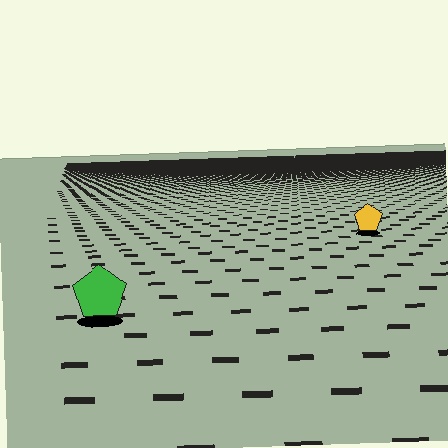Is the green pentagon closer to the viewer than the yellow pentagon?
Yes. The green pentagon is closer — you can tell from the texture gradient: the ground texture is coarser near it.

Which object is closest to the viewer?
The green pentagon is closest. The texture marks near it are larger and more spread out.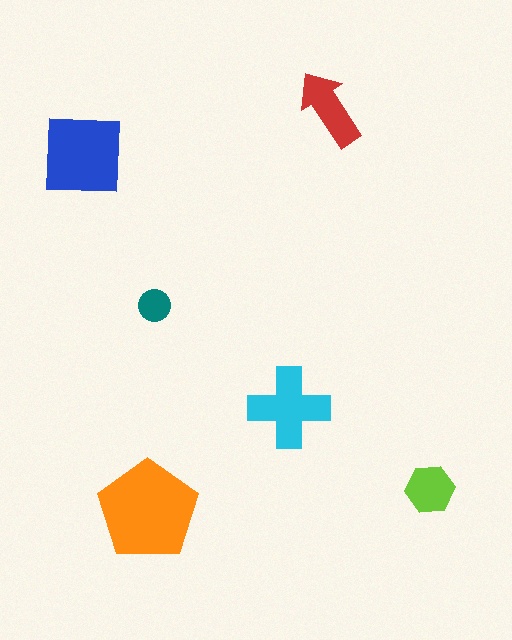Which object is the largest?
The orange pentagon.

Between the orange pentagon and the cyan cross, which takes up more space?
The orange pentagon.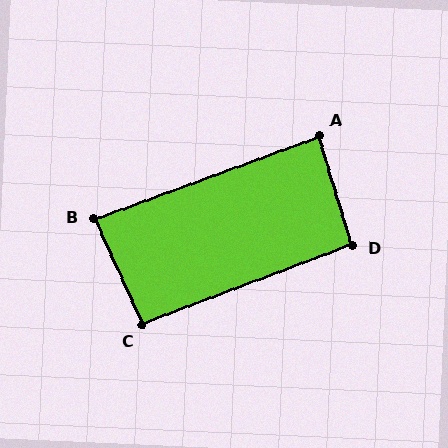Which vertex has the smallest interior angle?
B, at approximately 86 degrees.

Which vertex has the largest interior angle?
D, at approximately 94 degrees.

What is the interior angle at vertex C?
Approximately 94 degrees (approximately right).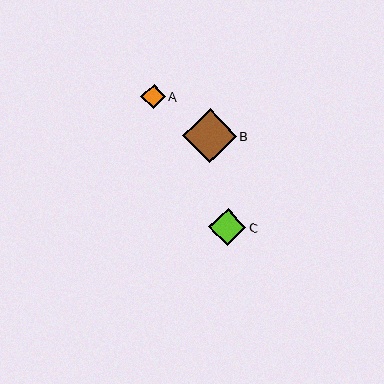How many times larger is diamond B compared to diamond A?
Diamond B is approximately 2.2 times the size of diamond A.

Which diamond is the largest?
Diamond B is the largest with a size of approximately 54 pixels.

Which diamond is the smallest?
Diamond A is the smallest with a size of approximately 24 pixels.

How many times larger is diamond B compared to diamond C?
Diamond B is approximately 1.5 times the size of diamond C.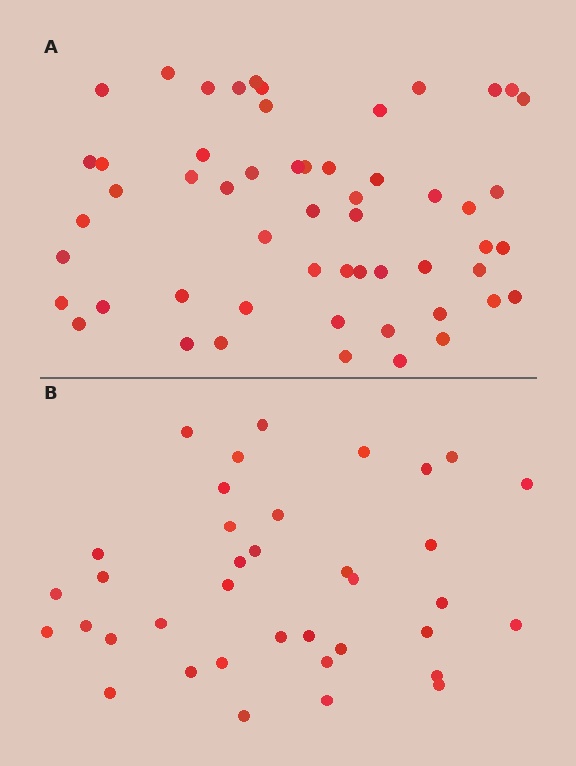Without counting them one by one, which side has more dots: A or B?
Region A (the top region) has more dots.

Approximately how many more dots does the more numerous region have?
Region A has approximately 20 more dots than region B.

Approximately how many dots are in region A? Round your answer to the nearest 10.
About 60 dots. (The exact count is 55, which rounds to 60.)